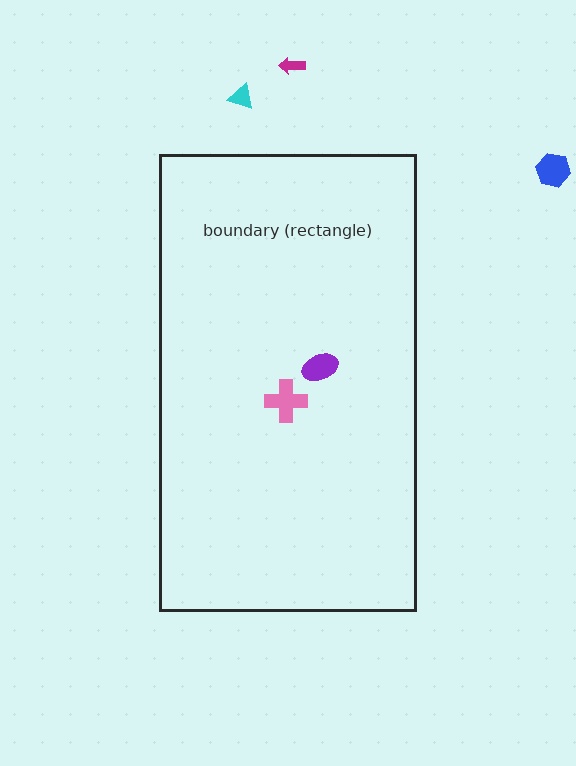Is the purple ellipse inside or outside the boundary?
Inside.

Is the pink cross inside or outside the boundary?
Inside.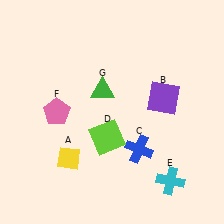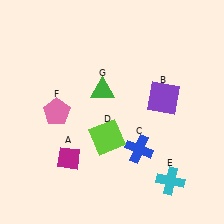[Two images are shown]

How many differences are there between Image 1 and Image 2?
There is 1 difference between the two images.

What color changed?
The diamond (A) changed from yellow in Image 1 to magenta in Image 2.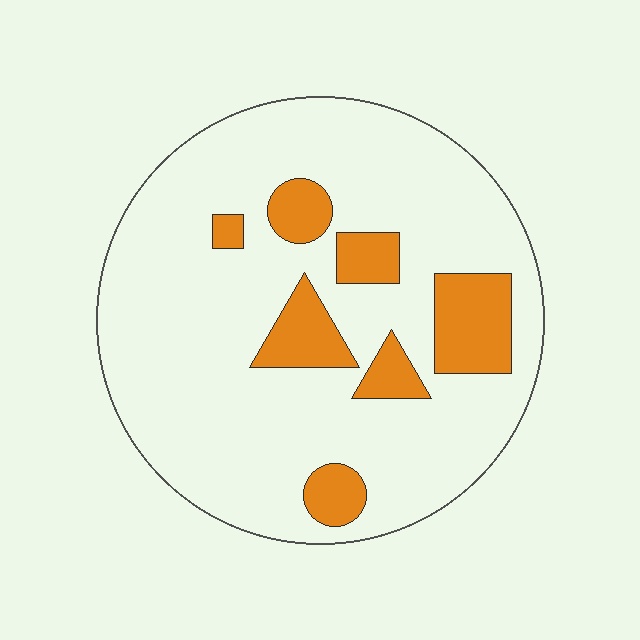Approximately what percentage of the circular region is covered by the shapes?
Approximately 15%.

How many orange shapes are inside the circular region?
7.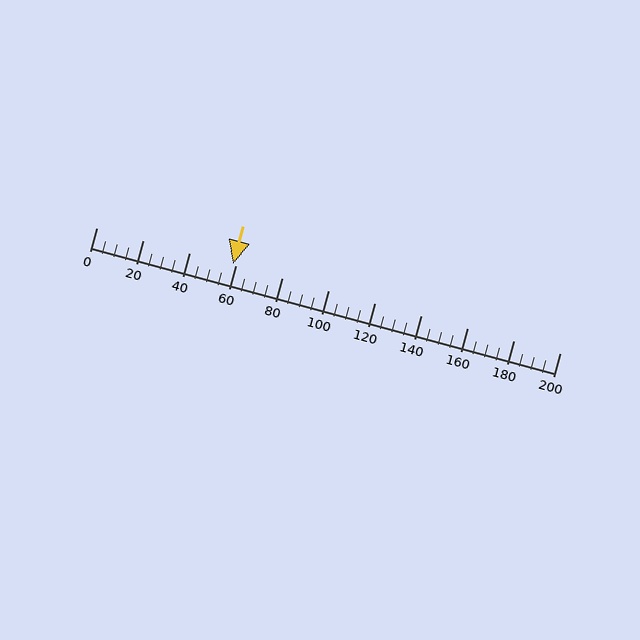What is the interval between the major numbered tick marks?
The major tick marks are spaced 20 units apart.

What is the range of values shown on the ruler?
The ruler shows values from 0 to 200.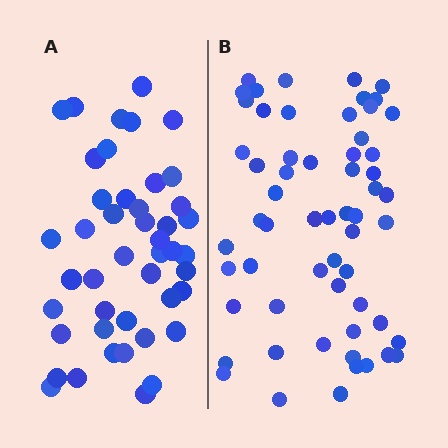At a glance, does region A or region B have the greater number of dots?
Region B (the right region) has more dots.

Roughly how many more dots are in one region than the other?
Region B has approximately 15 more dots than region A.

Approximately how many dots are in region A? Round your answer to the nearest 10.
About 40 dots. (The exact count is 45, which rounds to 40.)